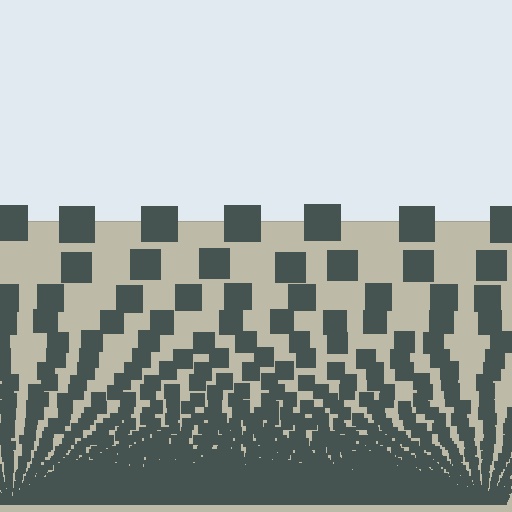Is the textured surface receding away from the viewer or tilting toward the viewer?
The surface appears to tilt toward the viewer. Texture elements get larger and sparser toward the top.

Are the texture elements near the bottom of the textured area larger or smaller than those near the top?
Smaller. The gradient is inverted — elements near the bottom are smaller and denser.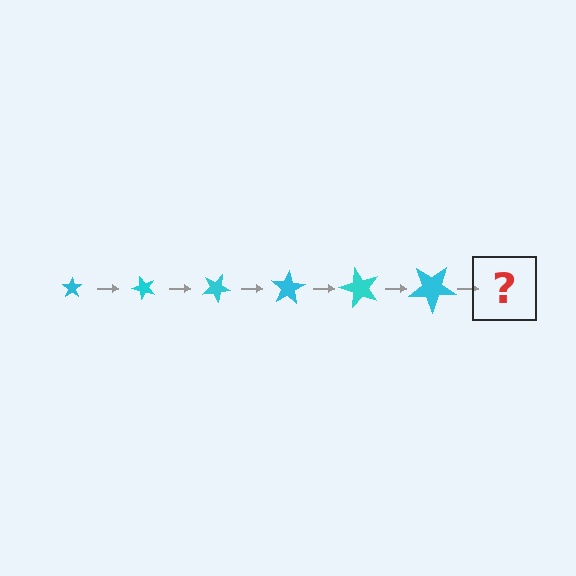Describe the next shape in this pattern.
It should be a star, larger than the previous one and rotated 300 degrees from the start.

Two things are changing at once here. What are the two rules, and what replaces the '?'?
The two rules are that the star grows larger each step and it rotates 50 degrees each step. The '?' should be a star, larger than the previous one and rotated 300 degrees from the start.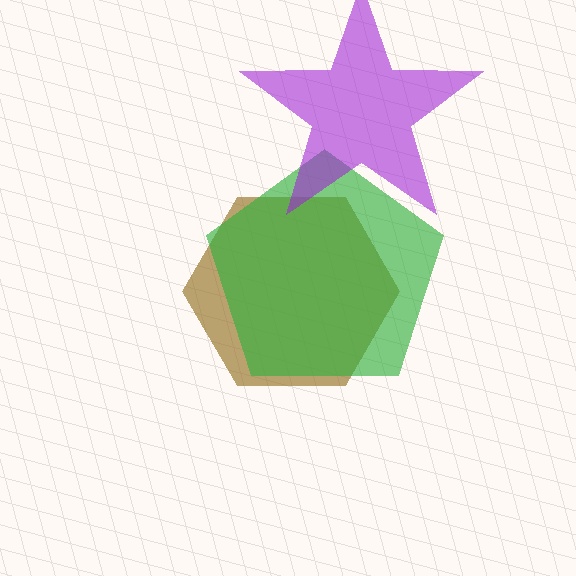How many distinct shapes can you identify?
There are 3 distinct shapes: a brown hexagon, a green pentagon, a purple star.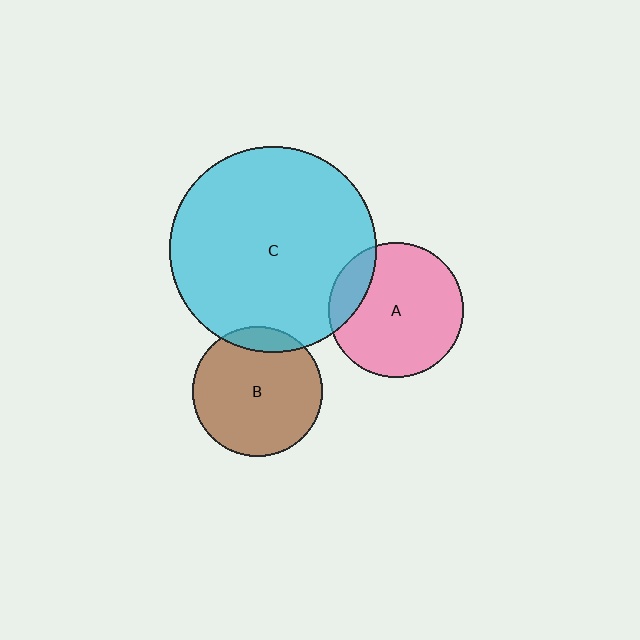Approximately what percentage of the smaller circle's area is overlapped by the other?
Approximately 15%.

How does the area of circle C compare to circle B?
Approximately 2.5 times.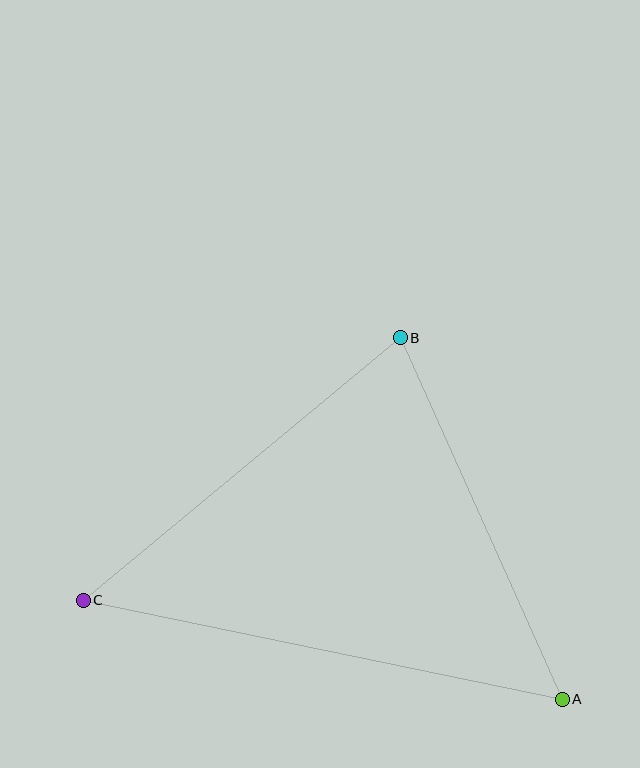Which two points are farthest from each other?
Points A and C are farthest from each other.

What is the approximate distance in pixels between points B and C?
The distance between B and C is approximately 412 pixels.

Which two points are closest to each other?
Points A and B are closest to each other.